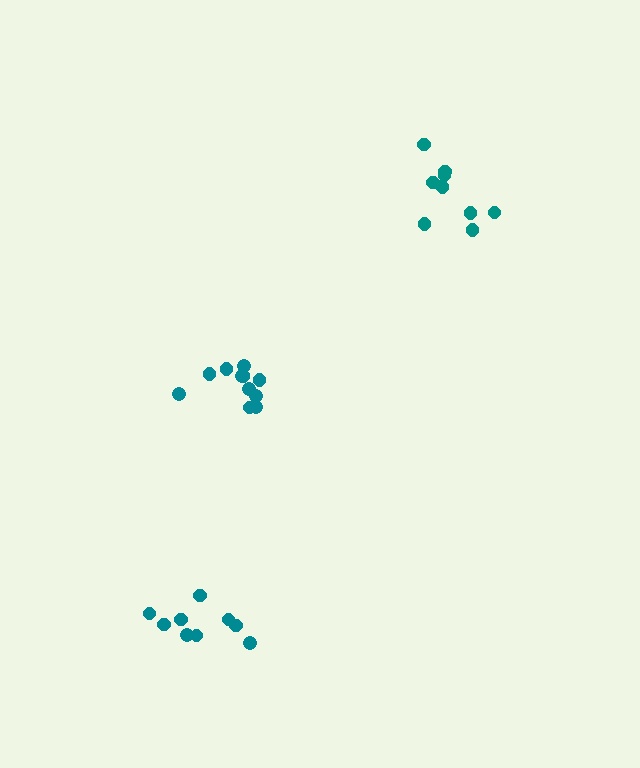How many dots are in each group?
Group 1: 11 dots, Group 2: 9 dots, Group 3: 9 dots (29 total).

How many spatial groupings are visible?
There are 3 spatial groupings.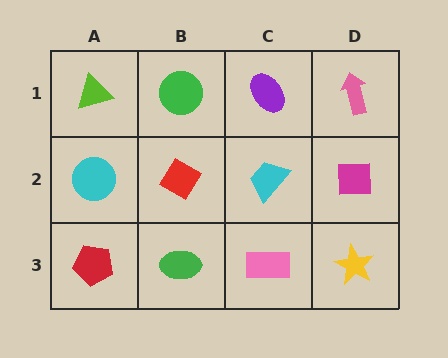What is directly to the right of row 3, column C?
A yellow star.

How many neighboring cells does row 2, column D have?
3.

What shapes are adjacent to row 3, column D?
A magenta square (row 2, column D), a pink rectangle (row 3, column C).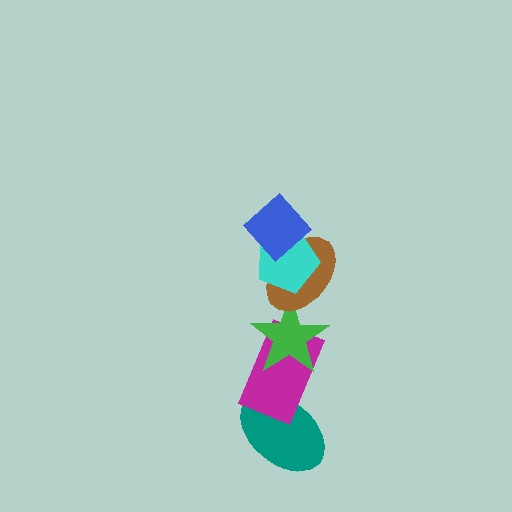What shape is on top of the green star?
The brown ellipse is on top of the green star.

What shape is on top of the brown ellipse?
The cyan pentagon is on top of the brown ellipse.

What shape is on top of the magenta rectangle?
The green star is on top of the magenta rectangle.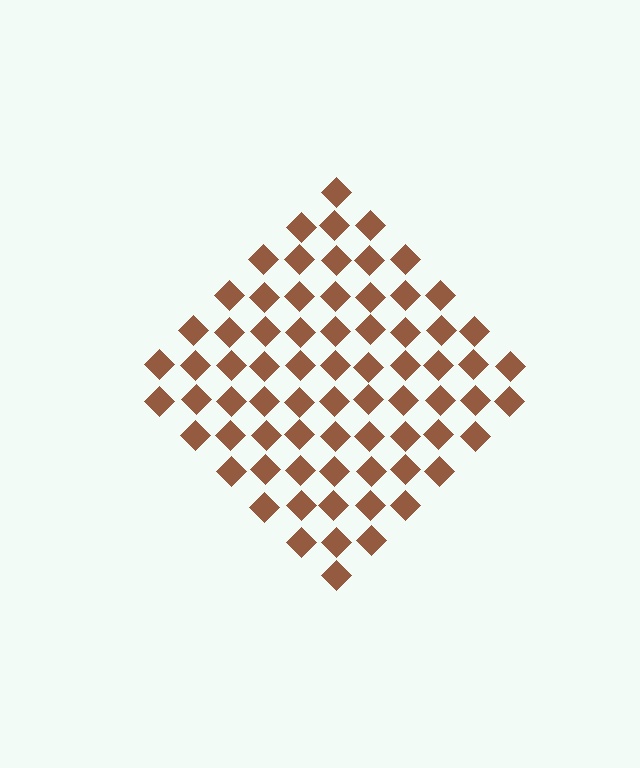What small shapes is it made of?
It is made of small diamonds.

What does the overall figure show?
The overall figure shows a diamond.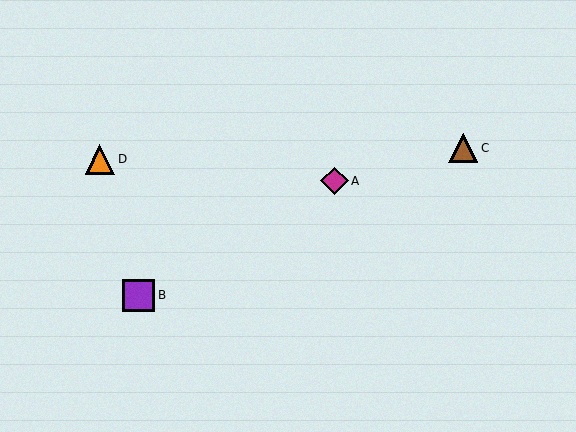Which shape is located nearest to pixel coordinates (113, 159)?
The orange triangle (labeled D) at (100, 159) is nearest to that location.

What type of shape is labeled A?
Shape A is a magenta diamond.